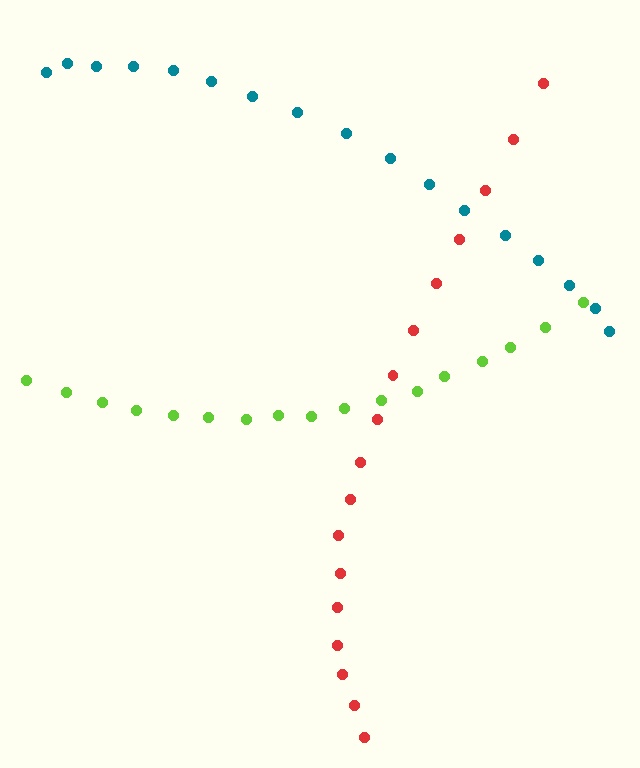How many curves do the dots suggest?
There are 3 distinct paths.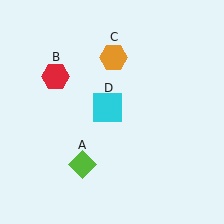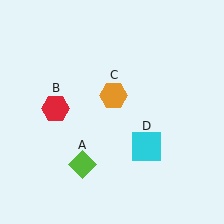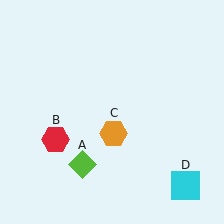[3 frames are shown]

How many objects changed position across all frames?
3 objects changed position: red hexagon (object B), orange hexagon (object C), cyan square (object D).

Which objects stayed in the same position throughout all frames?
Lime diamond (object A) remained stationary.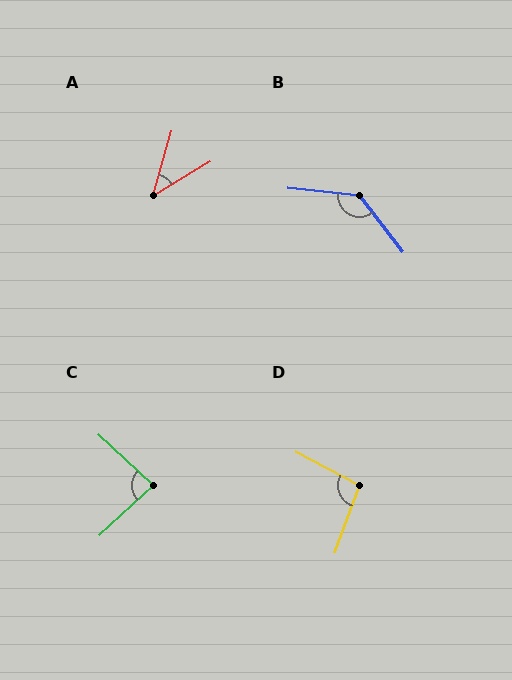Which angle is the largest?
B, at approximately 134 degrees.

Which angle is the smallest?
A, at approximately 43 degrees.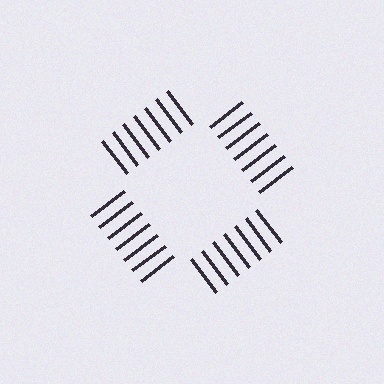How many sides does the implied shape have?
4 sides — the line-ends trace a square.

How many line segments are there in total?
28 — 7 along each of the 4 edges.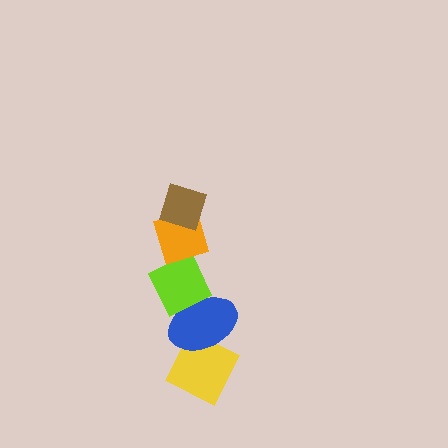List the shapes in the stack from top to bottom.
From top to bottom: the brown diamond, the orange diamond, the lime diamond, the blue ellipse, the yellow diamond.